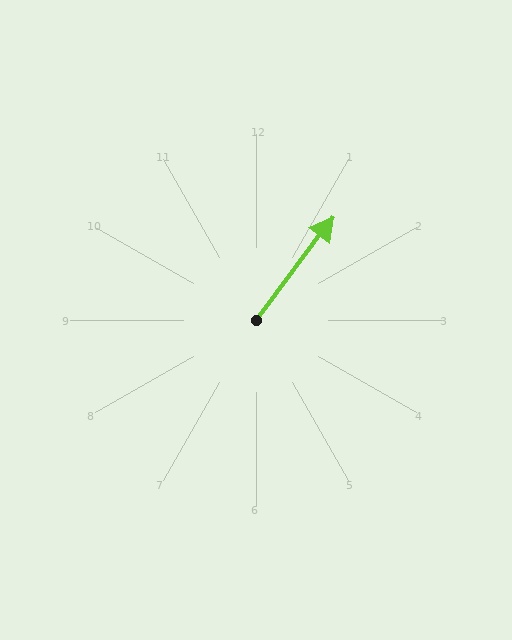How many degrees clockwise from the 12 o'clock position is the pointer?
Approximately 37 degrees.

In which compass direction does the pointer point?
Northeast.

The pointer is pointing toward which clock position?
Roughly 1 o'clock.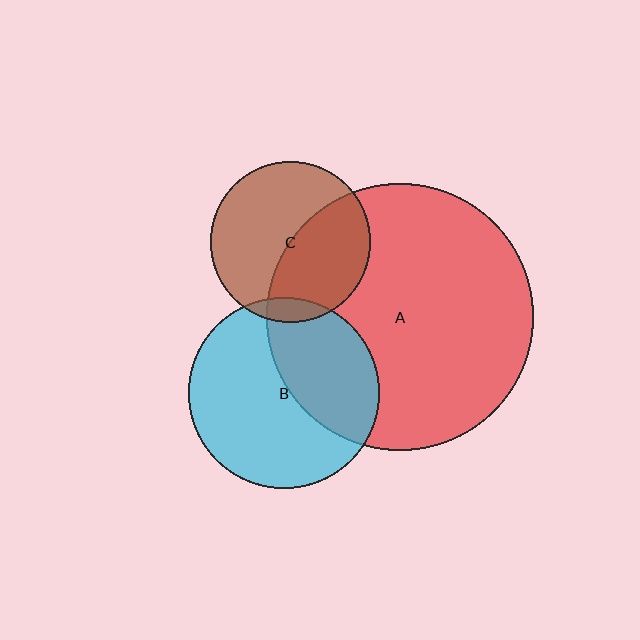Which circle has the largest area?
Circle A (red).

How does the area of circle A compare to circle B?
Approximately 2.0 times.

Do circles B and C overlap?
Yes.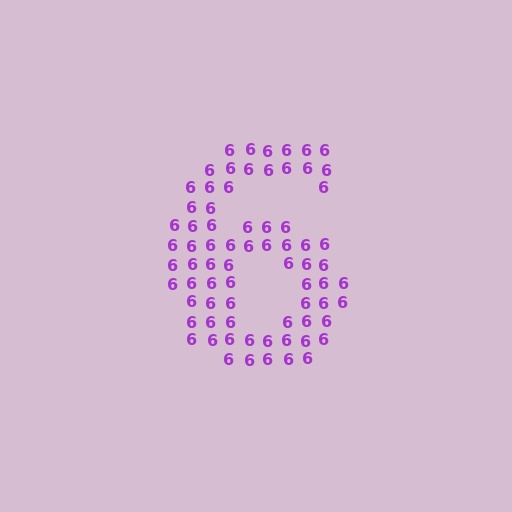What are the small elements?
The small elements are digit 6's.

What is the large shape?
The large shape is the digit 6.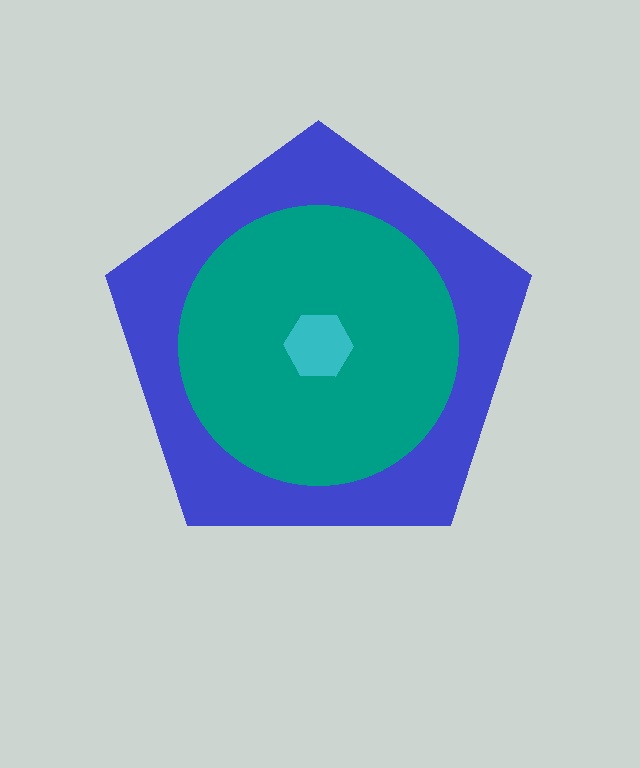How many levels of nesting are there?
3.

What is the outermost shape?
The blue pentagon.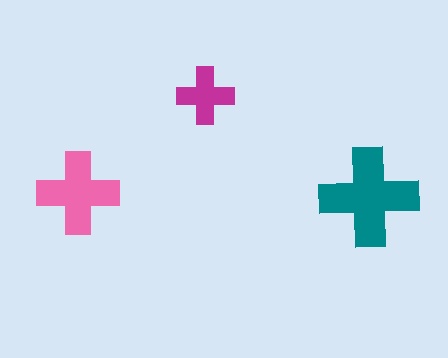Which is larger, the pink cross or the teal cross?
The teal one.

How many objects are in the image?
There are 3 objects in the image.